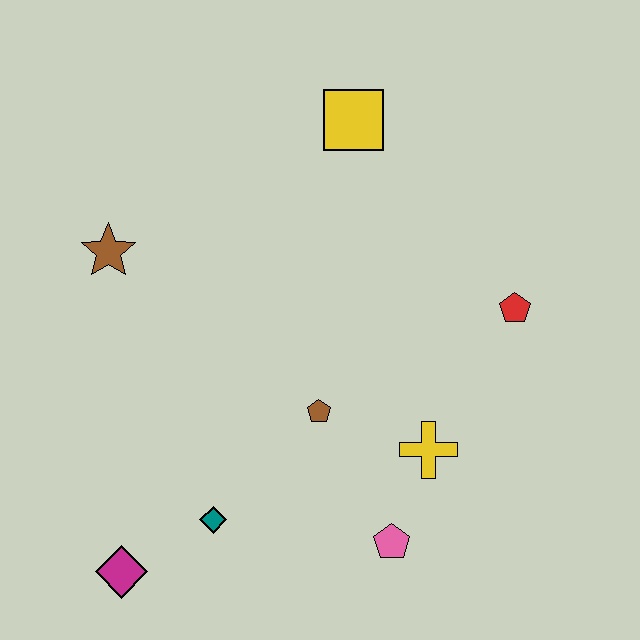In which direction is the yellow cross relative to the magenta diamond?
The yellow cross is to the right of the magenta diamond.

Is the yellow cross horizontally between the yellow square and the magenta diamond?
No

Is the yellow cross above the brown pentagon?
No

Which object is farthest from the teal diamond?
The yellow square is farthest from the teal diamond.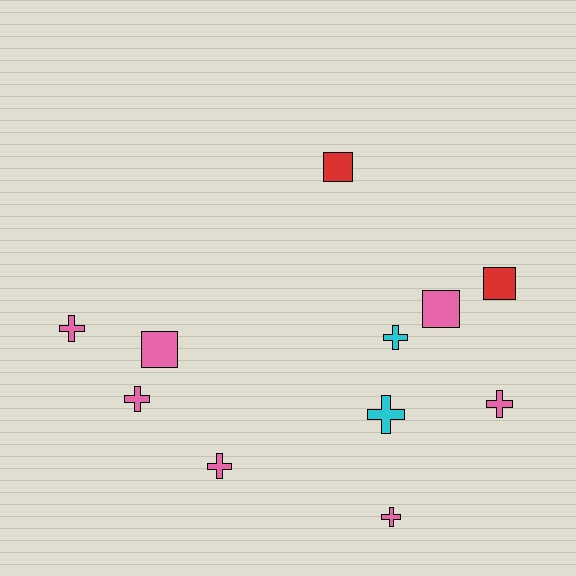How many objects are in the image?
There are 11 objects.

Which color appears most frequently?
Pink, with 7 objects.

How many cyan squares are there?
There are no cyan squares.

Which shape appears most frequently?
Cross, with 7 objects.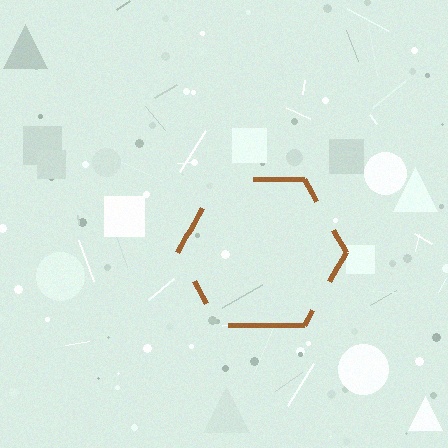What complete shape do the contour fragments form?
The contour fragments form a hexagon.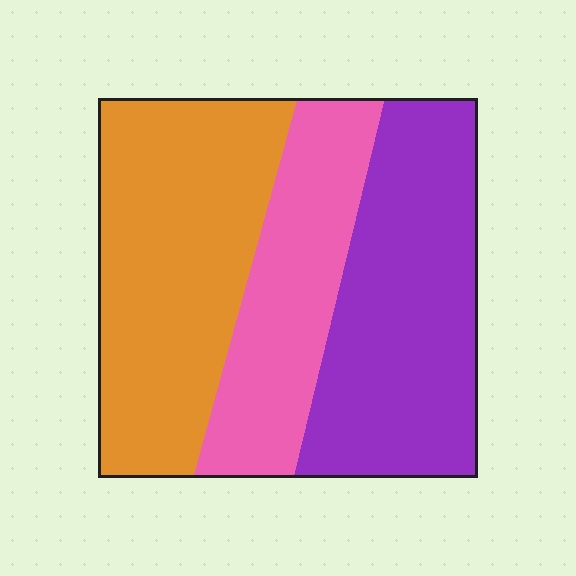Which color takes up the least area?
Pink, at roughly 25%.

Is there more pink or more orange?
Orange.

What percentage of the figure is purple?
Purple takes up between a quarter and a half of the figure.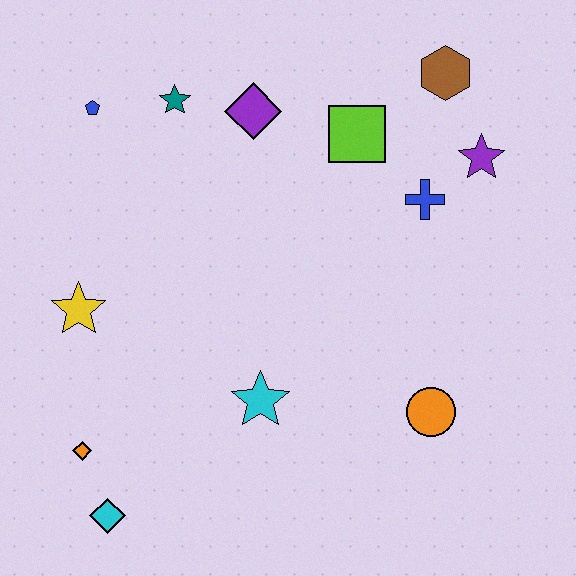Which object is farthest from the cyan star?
The brown hexagon is farthest from the cyan star.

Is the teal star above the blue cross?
Yes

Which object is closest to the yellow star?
The orange diamond is closest to the yellow star.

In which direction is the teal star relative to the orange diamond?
The teal star is above the orange diamond.